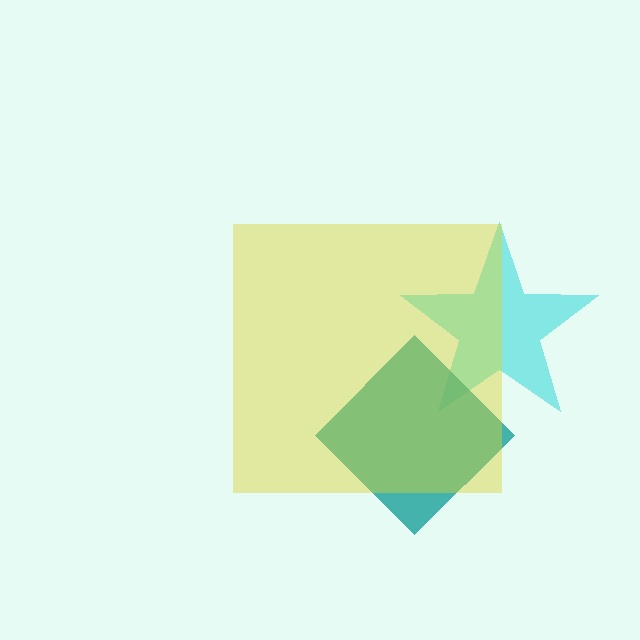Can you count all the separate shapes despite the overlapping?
Yes, there are 3 separate shapes.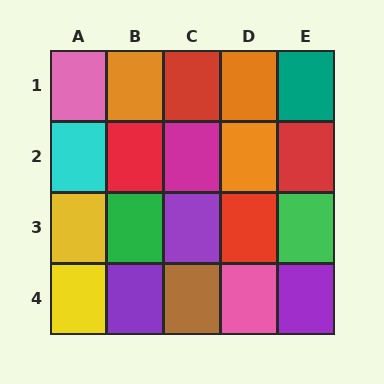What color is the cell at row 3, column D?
Red.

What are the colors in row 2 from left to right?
Cyan, red, magenta, orange, red.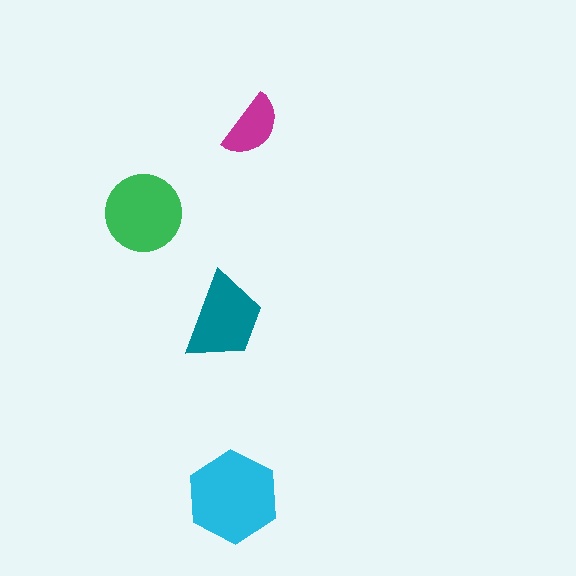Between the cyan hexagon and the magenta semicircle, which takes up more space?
The cyan hexagon.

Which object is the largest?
The cyan hexagon.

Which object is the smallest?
The magenta semicircle.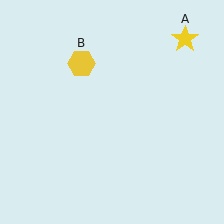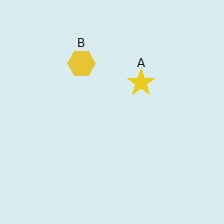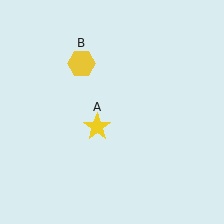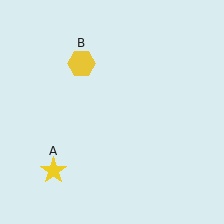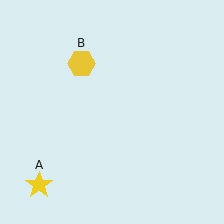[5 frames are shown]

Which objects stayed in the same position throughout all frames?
Yellow hexagon (object B) remained stationary.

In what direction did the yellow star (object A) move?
The yellow star (object A) moved down and to the left.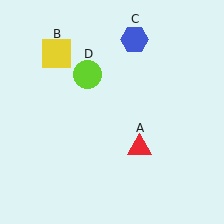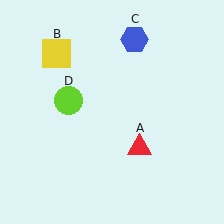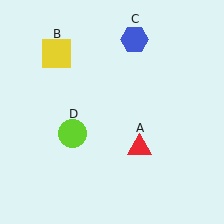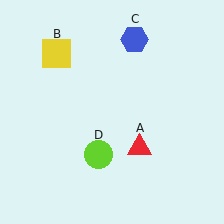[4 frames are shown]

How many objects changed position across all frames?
1 object changed position: lime circle (object D).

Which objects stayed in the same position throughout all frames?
Red triangle (object A) and yellow square (object B) and blue hexagon (object C) remained stationary.